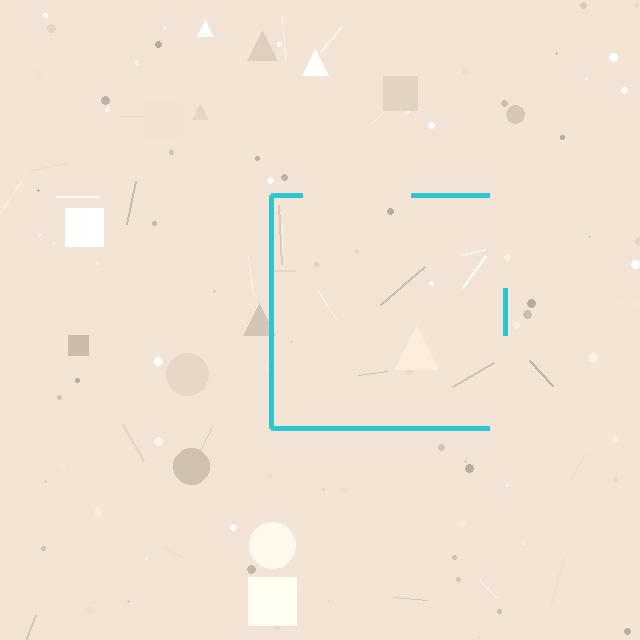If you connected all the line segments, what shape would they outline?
They would outline a square.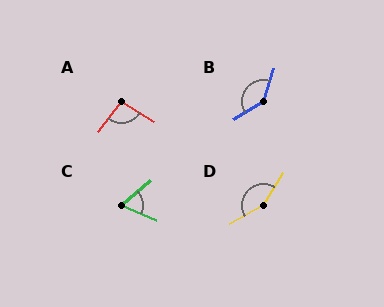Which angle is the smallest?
C, at approximately 64 degrees.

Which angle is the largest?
D, at approximately 153 degrees.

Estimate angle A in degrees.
Approximately 96 degrees.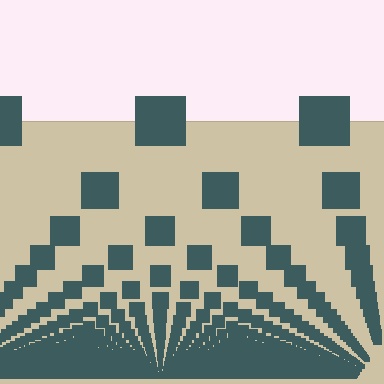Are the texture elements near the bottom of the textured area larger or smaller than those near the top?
Smaller. The gradient is inverted — elements near the bottom are smaller and denser.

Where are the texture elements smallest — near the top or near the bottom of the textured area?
Near the bottom.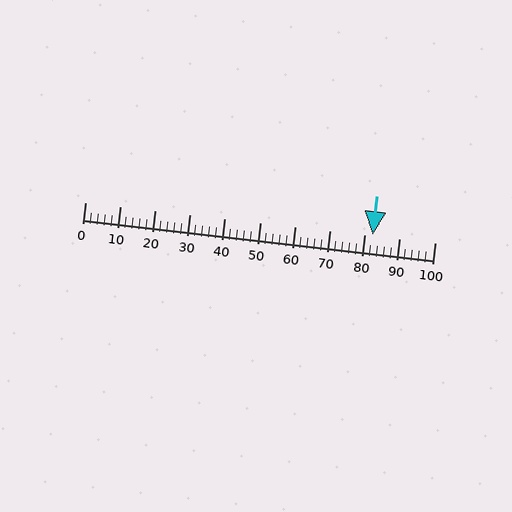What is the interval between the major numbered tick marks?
The major tick marks are spaced 10 units apart.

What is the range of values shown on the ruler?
The ruler shows values from 0 to 100.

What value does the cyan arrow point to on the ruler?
The cyan arrow points to approximately 82.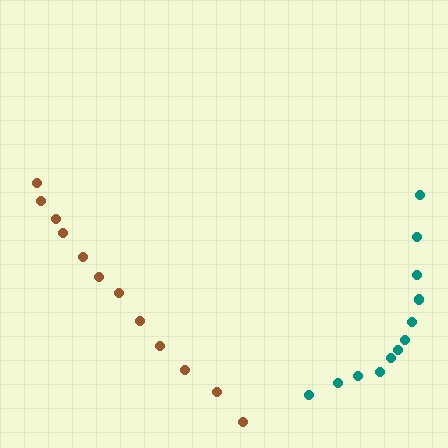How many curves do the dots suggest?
There are 2 distinct paths.